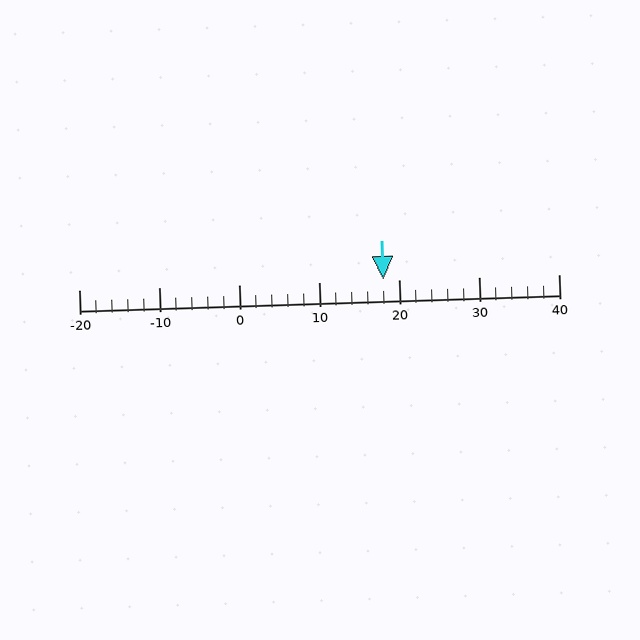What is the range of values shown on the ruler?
The ruler shows values from -20 to 40.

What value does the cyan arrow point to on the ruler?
The cyan arrow points to approximately 18.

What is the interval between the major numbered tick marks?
The major tick marks are spaced 10 units apart.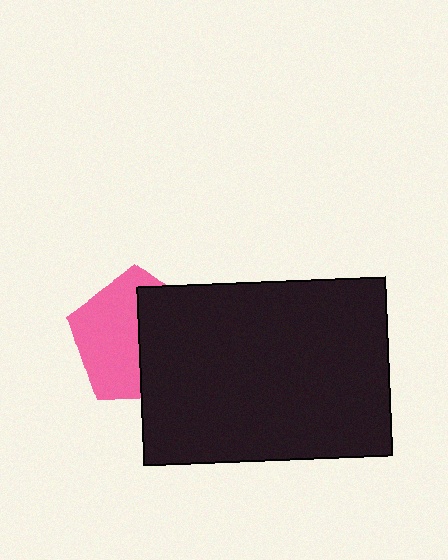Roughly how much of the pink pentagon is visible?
About half of it is visible (roughly 53%).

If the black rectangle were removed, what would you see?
You would see the complete pink pentagon.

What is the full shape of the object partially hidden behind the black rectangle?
The partially hidden object is a pink pentagon.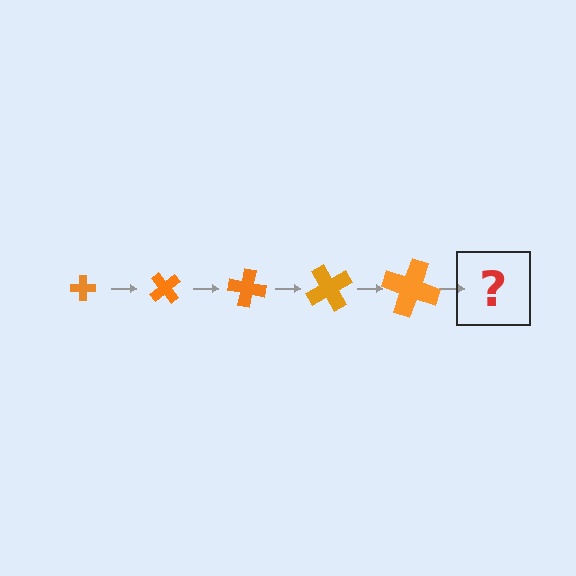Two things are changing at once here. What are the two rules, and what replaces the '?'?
The two rules are that the cross grows larger each step and it rotates 50 degrees each step. The '?' should be a cross, larger than the previous one and rotated 250 degrees from the start.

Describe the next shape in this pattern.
It should be a cross, larger than the previous one and rotated 250 degrees from the start.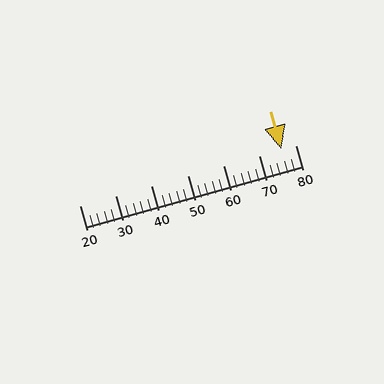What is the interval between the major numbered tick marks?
The major tick marks are spaced 10 units apart.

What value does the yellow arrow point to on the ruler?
The yellow arrow points to approximately 76.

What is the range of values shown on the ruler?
The ruler shows values from 20 to 80.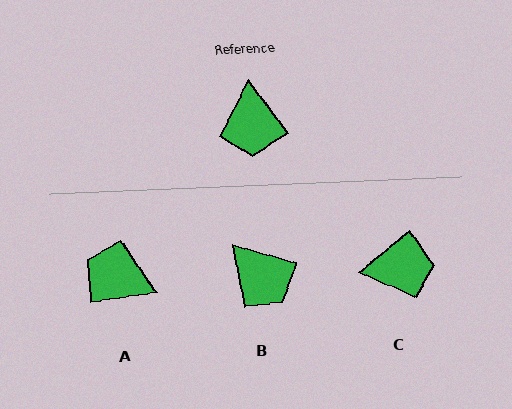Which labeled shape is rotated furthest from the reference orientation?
A, about 119 degrees away.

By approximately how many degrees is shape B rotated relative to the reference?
Approximately 37 degrees counter-clockwise.